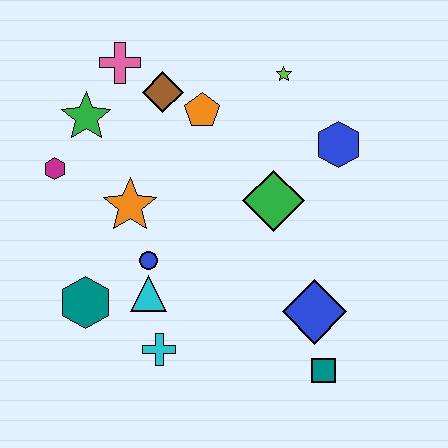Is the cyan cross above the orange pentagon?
No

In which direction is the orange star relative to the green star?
The orange star is below the green star.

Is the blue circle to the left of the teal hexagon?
No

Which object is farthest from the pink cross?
The teal square is farthest from the pink cross.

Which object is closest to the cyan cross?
The cyan triangle is closest to the cyan cross.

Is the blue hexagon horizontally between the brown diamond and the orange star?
No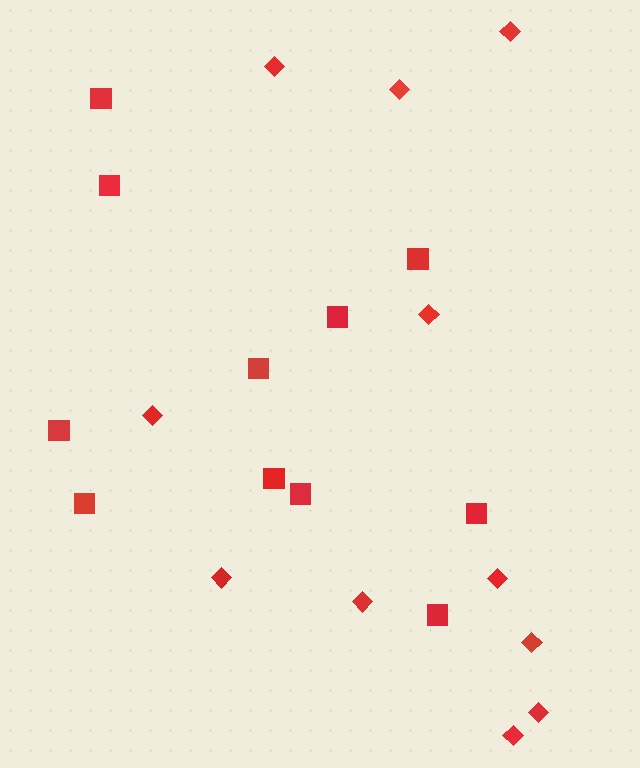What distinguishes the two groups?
There are 2 groups: one group of squares (11) and one group of diamonds (11).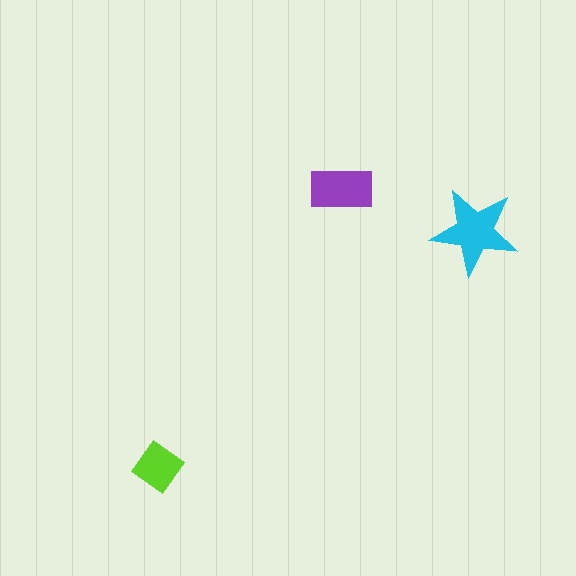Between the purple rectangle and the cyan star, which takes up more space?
The cyan star.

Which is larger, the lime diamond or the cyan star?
The cyan star.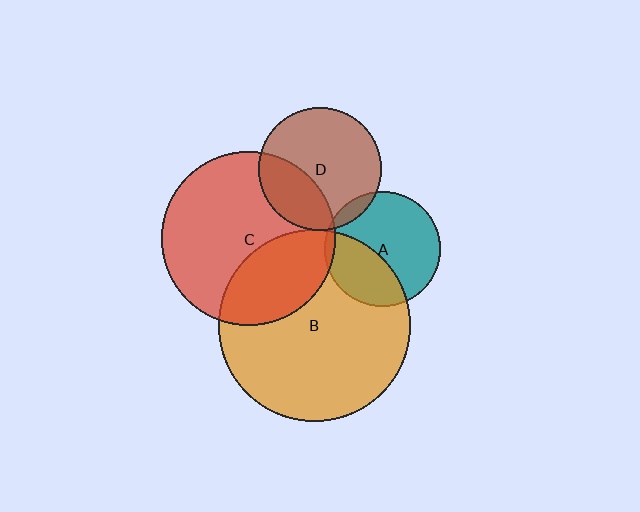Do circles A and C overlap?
Yes.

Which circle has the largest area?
Circle B (orange).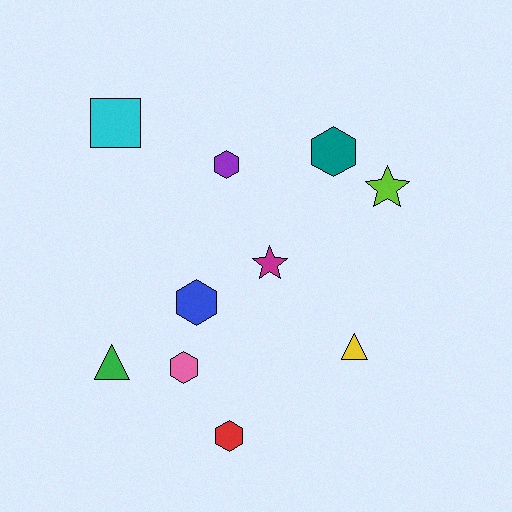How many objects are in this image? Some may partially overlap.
There are 10 objects.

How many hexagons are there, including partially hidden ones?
There are 5 hexagons.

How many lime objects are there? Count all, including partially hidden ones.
There is 1 lime object.